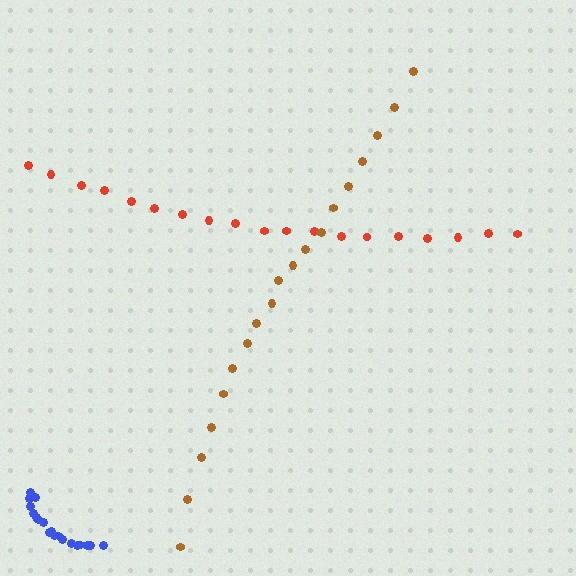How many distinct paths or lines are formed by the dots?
There are 3 distinct paths.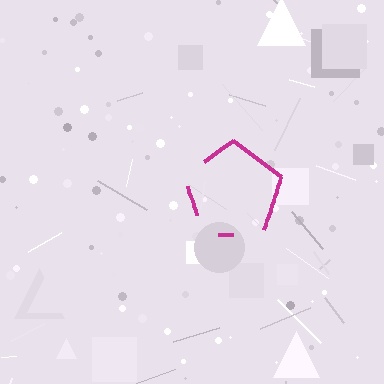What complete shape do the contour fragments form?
The contour fragments form a pentagon.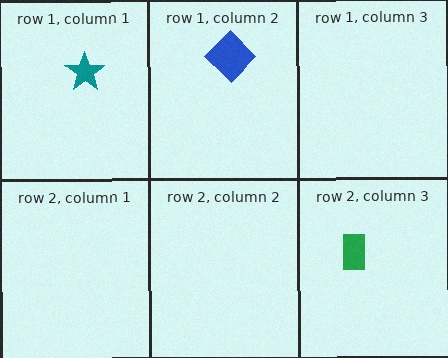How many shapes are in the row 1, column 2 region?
1.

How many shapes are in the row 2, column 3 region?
1.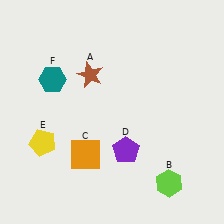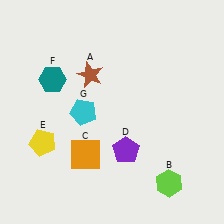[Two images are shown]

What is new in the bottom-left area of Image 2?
A cyan pentagon (G) was added in the bottom-left area of Image 2.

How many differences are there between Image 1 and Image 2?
There is 1 difference between the two images.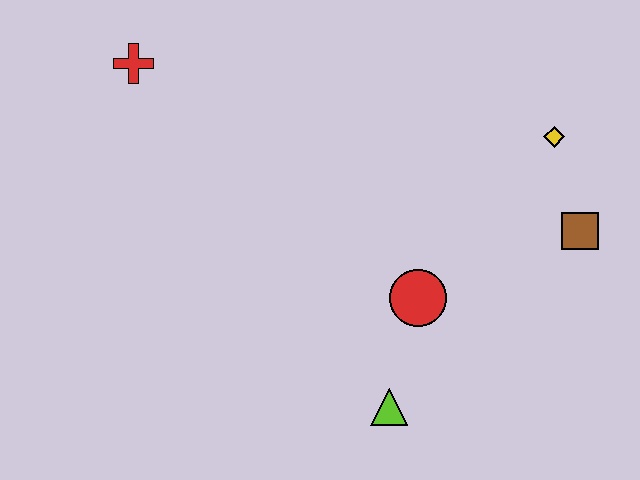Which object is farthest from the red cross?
The brown square is farthest from the red cross.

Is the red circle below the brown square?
Yes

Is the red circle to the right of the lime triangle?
Yes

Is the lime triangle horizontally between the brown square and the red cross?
Yes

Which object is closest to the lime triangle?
The red circle is closest to the lime triangle.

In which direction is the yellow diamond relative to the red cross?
The yellow diamond is to the right of the red cross.